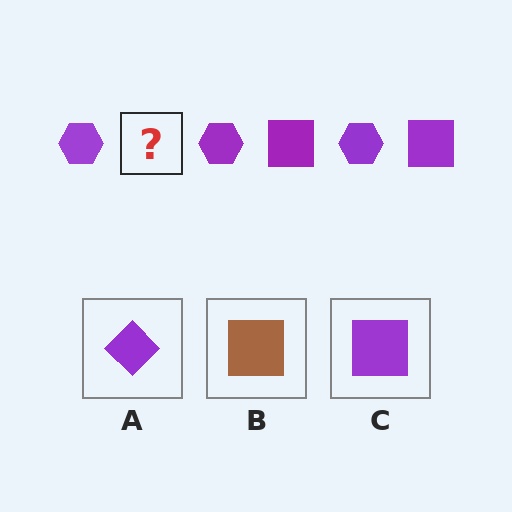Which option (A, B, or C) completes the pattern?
C.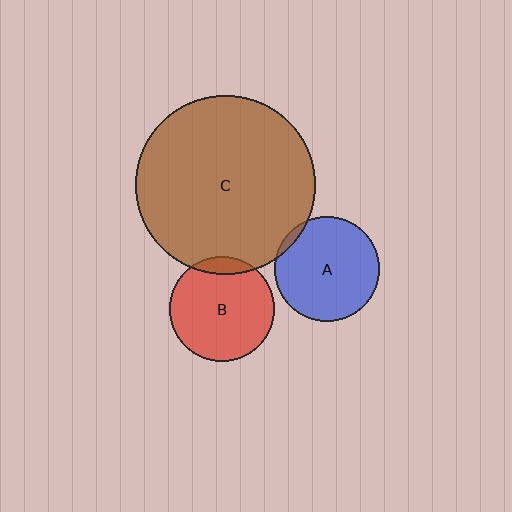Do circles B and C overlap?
Yes.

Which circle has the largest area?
Circle C (brown).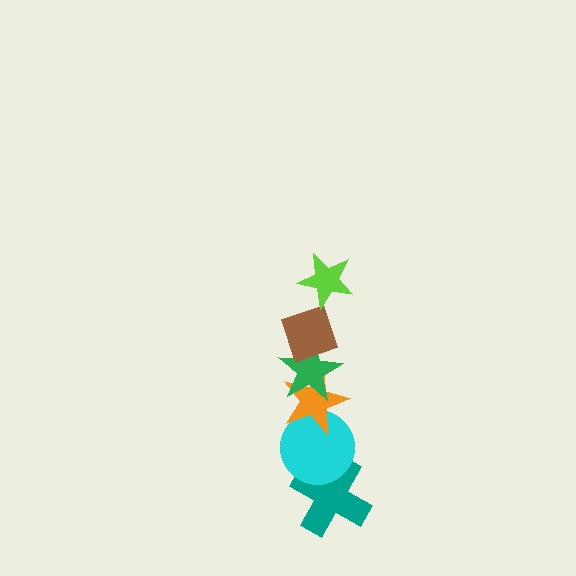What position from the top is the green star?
The green star is 3rd from the top.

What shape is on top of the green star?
The brown diamond is on top of the green star.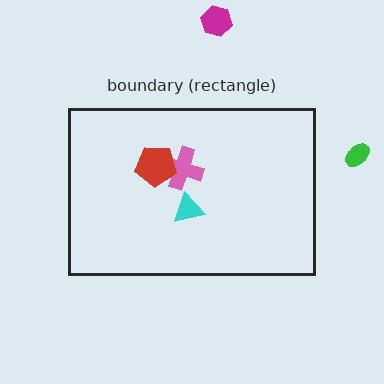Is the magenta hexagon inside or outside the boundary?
Outside.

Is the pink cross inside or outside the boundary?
Inside.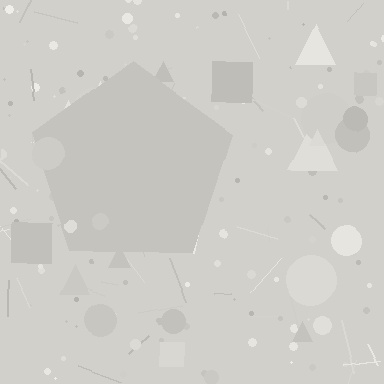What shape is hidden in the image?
A pentagon is hidden in the image.